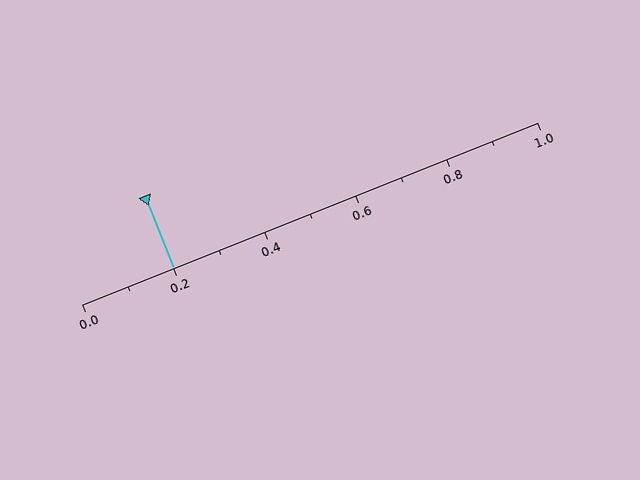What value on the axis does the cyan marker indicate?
The marker indicates approximately 0.2.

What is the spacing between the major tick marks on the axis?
The major ticks are spaced 0.2 apart.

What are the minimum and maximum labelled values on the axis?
The axis runs from 0.0 to 1.0.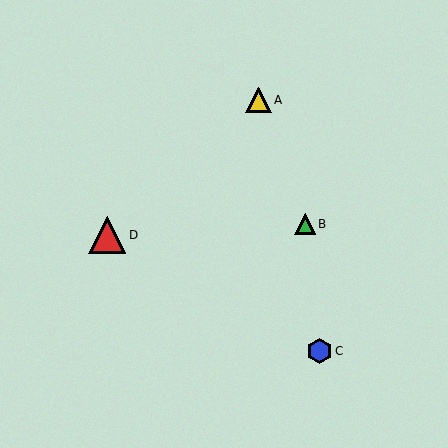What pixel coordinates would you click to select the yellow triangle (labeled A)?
Click at (258, 100) to select the yellow triangle A.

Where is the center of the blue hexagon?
The center of the blue hexagon is at (319, 351).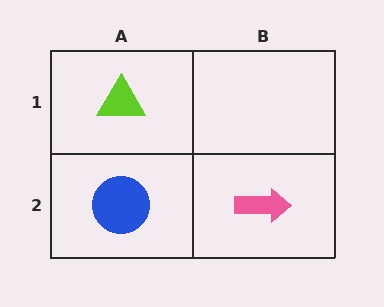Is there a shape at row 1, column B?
No, that cell is empty.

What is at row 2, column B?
A pink arrow.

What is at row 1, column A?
A lime triangle.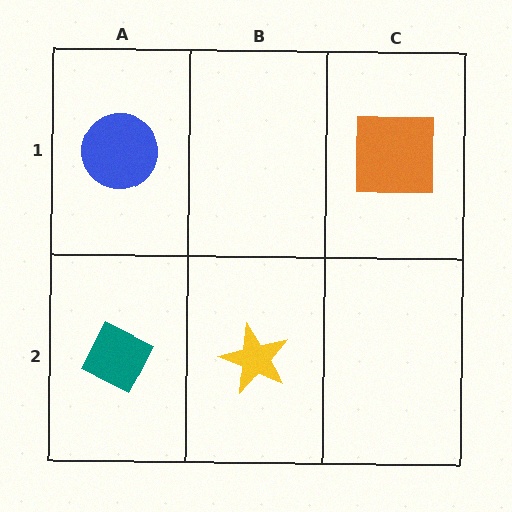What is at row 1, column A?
A blue circle.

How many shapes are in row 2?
2 shapes.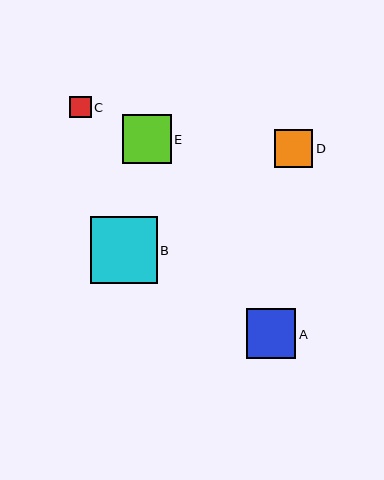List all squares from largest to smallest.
From largest to smallest: B, A, E, D, C.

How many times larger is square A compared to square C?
Square A is approximately 2.3 times the size of square C.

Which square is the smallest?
Square C is the smallest with a size of approximately 21 pixels.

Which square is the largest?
Square B is the largest with a size of approximately 67 pixels.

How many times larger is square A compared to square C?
Square A is approximately 2.3 times the size of square C.